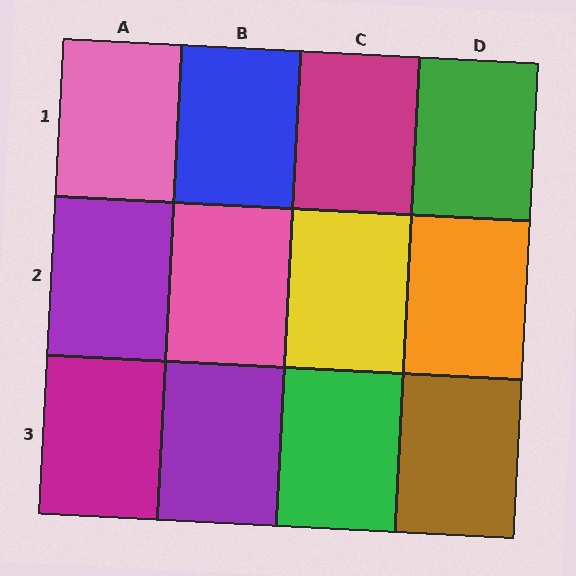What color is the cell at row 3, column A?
Magenta.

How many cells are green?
2 cells are green.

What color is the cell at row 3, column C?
Green.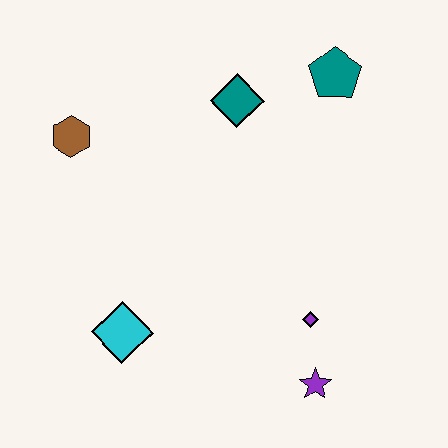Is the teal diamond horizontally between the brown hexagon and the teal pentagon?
Yes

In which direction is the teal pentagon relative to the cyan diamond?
The teal pentagon is above the cyan diamond.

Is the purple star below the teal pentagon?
Yes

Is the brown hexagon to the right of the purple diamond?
No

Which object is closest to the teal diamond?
The teal pentagon is closest to the teal diamond.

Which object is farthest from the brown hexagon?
The purple star is farthest from the brown hexagon.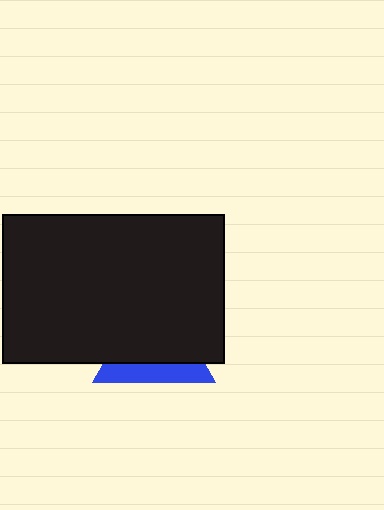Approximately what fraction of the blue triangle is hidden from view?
Roughly 67% of the blue triangle is hidden behind the black rectangle.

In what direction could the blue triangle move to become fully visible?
The blue triangle could move down. That would shift it out from behind the black rectangle entirely.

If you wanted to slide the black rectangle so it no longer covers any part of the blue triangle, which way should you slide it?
Slide it up — that is the most direct way to separate the two shapes.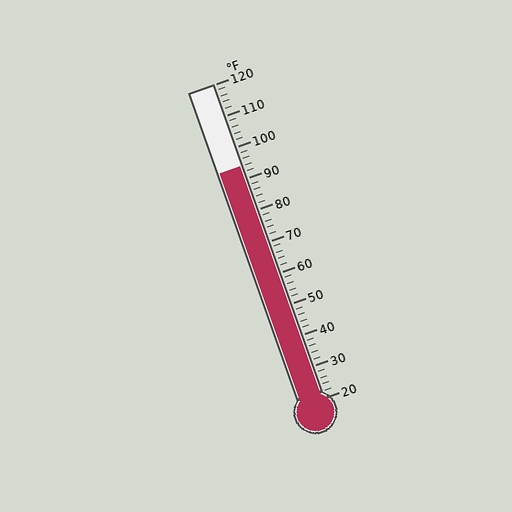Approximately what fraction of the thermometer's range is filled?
The thermometer is filled to approximately 75% of its range.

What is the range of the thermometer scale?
The thermometer scale ranges from 20°F to 120°F.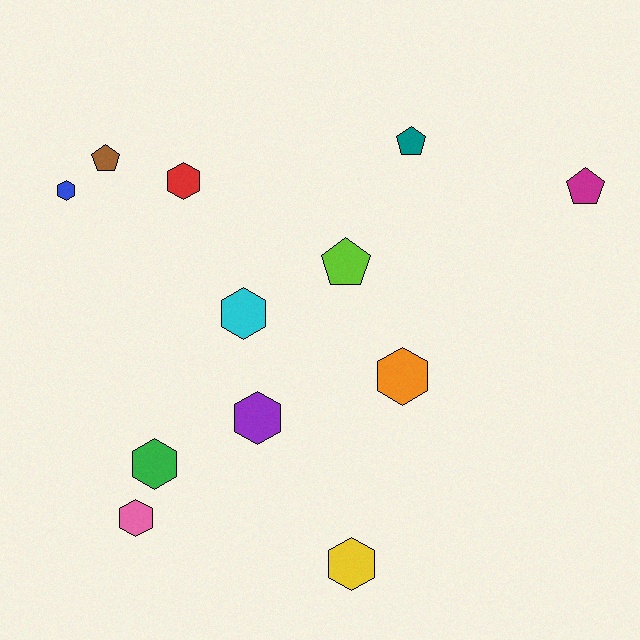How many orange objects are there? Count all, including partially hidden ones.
There is 1 orange object.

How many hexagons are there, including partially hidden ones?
There are 8 hexagons.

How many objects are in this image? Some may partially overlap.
There are 12 objects.